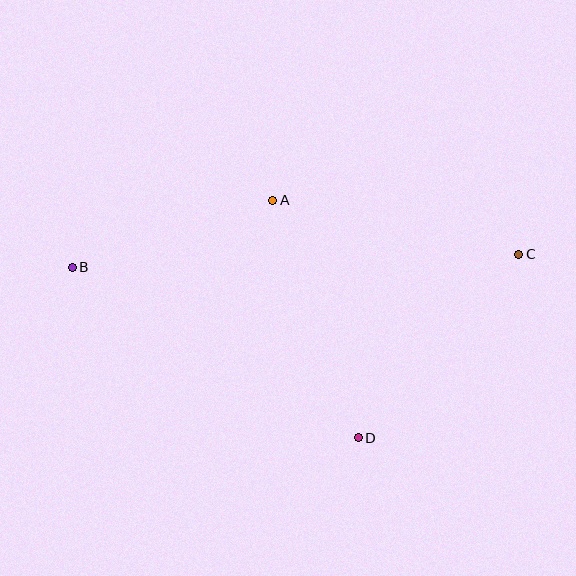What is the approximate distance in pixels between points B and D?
The distance between B and D is approximately 333 pixels.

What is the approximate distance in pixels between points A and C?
The distance between A and C is approximately 252 pixels.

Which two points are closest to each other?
Points A and B are closest to each other.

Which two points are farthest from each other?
Points B and C are farthest from each other.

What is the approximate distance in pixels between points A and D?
The distance between A and D is approximately 252 pixels.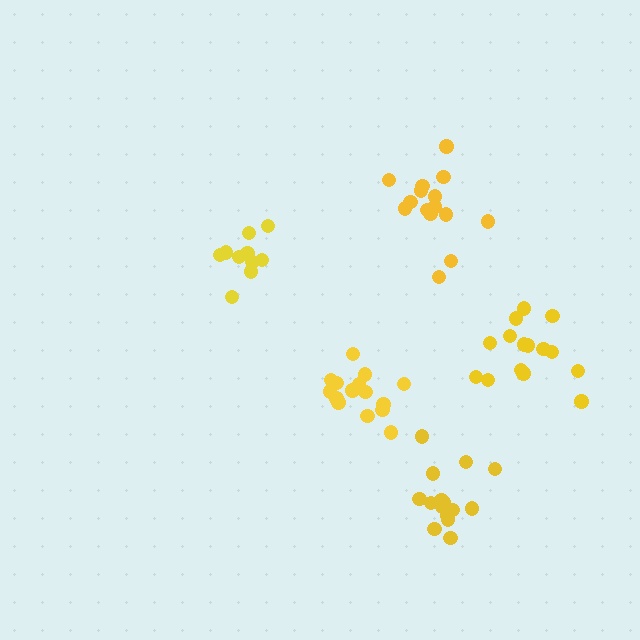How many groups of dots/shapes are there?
There are 5 groups.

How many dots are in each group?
Group 1: 16 dots, Group 2: 11 dots, Group 3: 15 dots, Group 4: 15 dots, Group 5: 15 dots (72 total).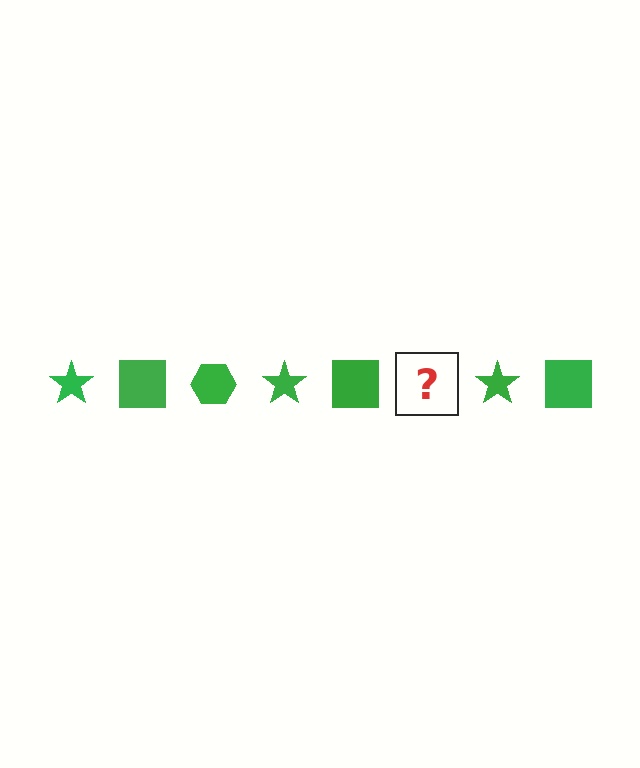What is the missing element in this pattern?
The missing element is a green hexagon.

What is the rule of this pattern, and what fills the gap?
The rule is that the pattern cycles through star, square, hexagon shapes in green. The gap should be filled with a green hexagon.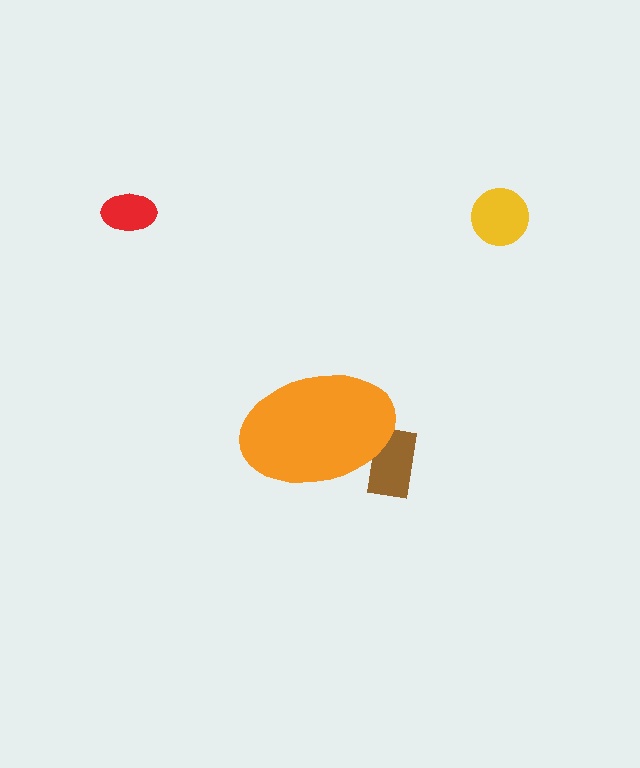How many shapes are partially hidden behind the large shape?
1 shape is partially hidden.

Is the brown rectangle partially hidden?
Yes, the brown rectangle is partially hidden behind the orange ellipse.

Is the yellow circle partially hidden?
No, the yellow circle is fully visible.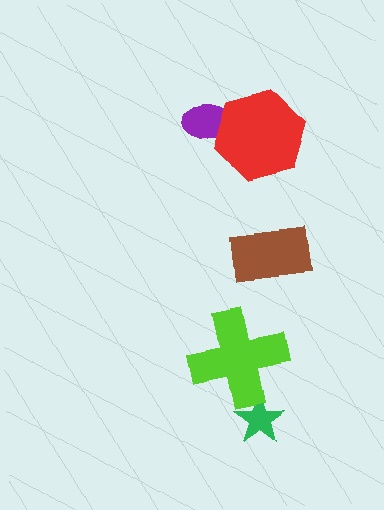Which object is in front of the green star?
The lime cross is in front of the green star.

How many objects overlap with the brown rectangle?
0 objects overlap with the brown rectangle.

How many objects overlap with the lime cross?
1 object overlaps with the lime cross.